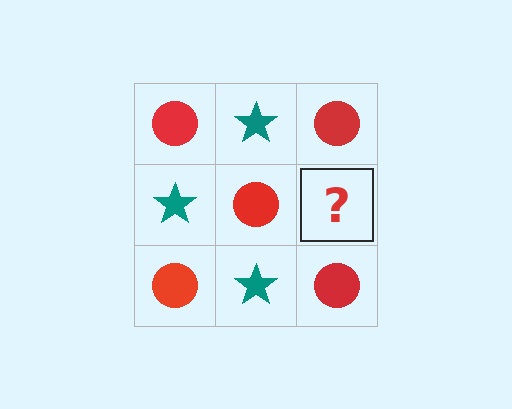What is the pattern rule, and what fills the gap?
The rule is that it alternates red circle and teal star in a checkerboard pattern. The gap should be filled with a teal star.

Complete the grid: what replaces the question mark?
The question mark should be replaced with a teal star.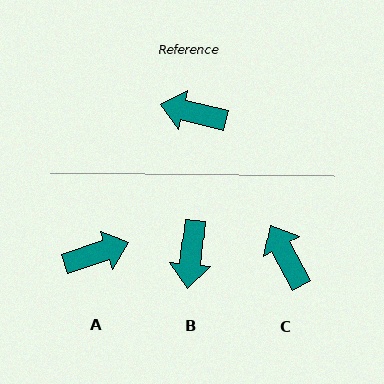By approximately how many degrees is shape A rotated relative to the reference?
Approximately 148 degrees clockwise.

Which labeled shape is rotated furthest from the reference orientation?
A, about 148 degrees away.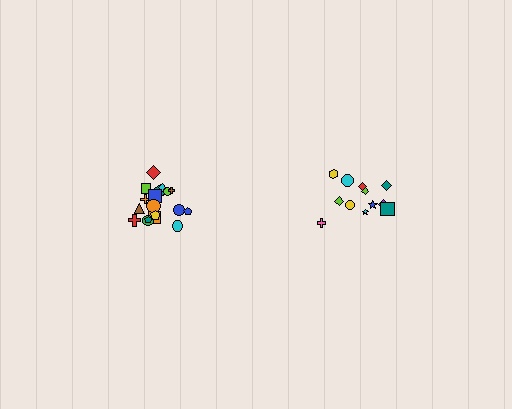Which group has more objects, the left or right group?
The left group.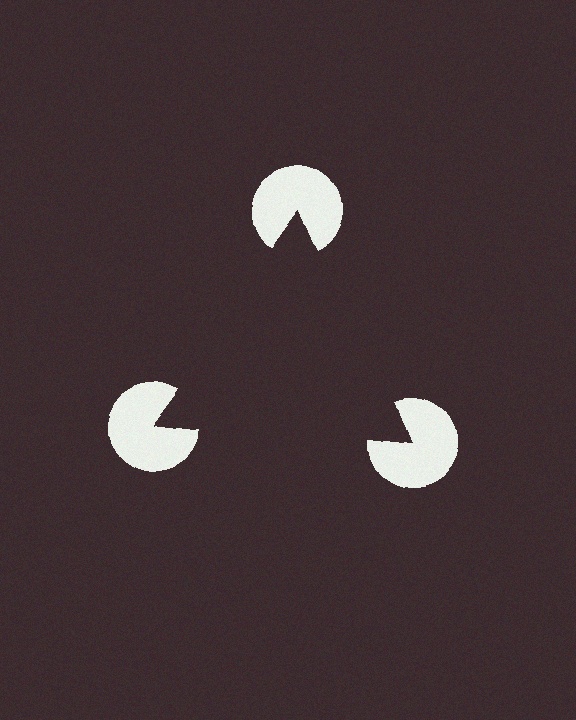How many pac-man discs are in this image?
There are 3 — one at each vertex of the illusory triangle.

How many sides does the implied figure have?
3 sides.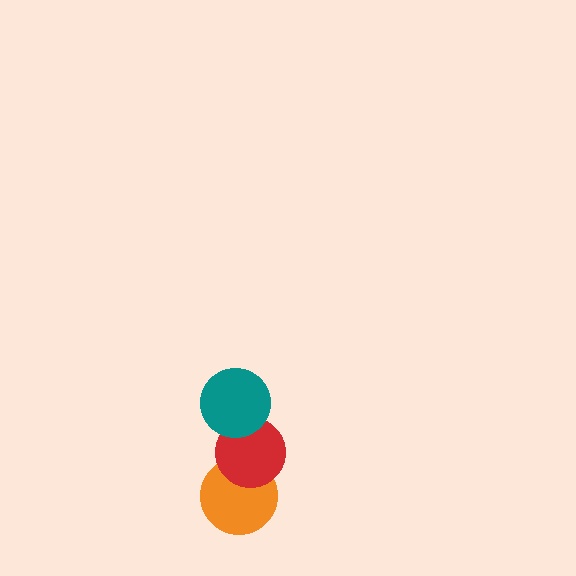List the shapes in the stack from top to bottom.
From top to bottom: the teal circle, the red circle, the orange circle.